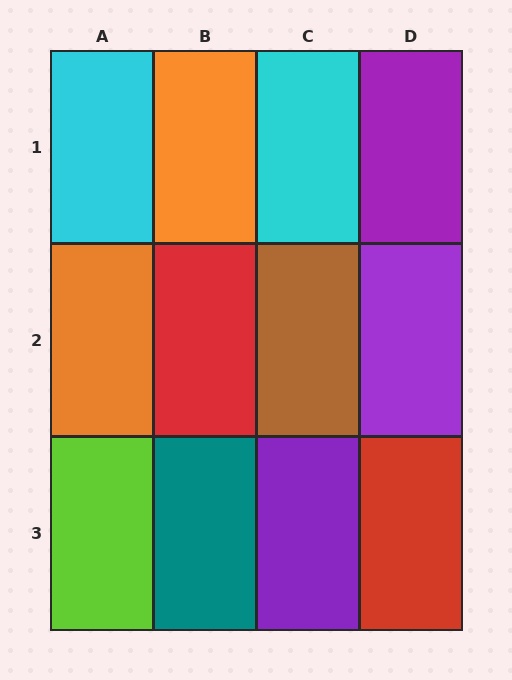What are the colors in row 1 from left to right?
Cyan, orange, cyan, purple.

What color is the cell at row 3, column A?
Lime.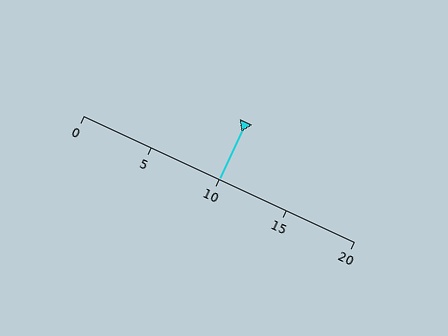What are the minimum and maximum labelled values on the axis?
The axis runs from 0 to 20.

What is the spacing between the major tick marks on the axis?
The major ticks are spaced 5 apart.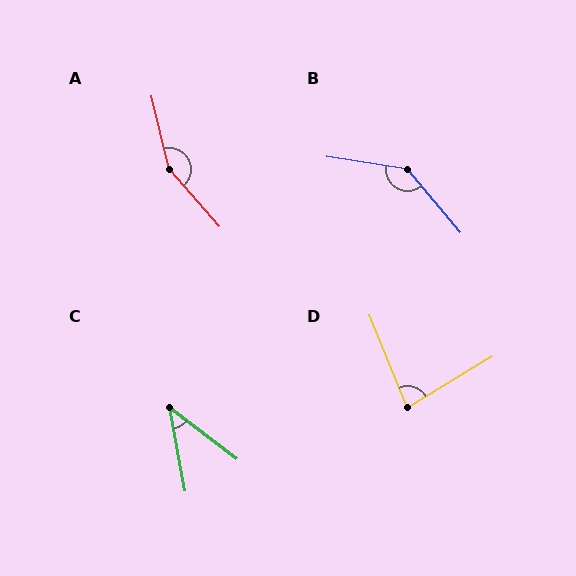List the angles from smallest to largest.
C (42°), D (81°), B (139°), A (152°).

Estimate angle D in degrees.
Approximately 81 degrees.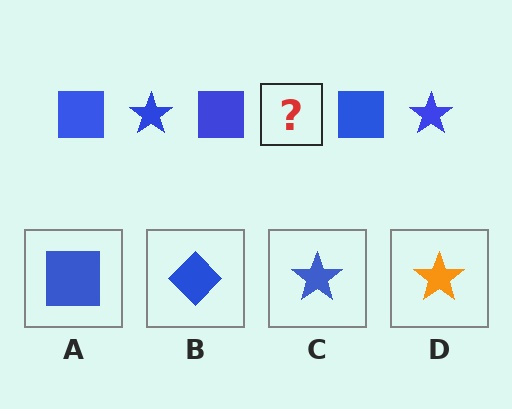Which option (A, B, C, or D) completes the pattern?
C.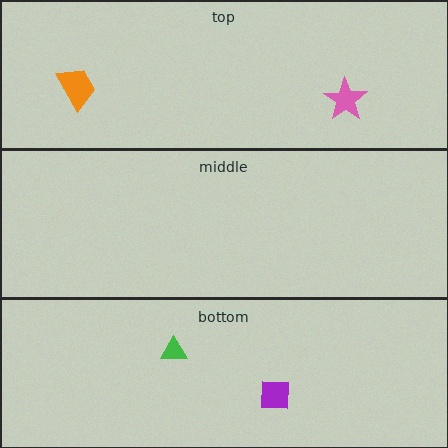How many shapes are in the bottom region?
2.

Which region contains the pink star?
The top region.